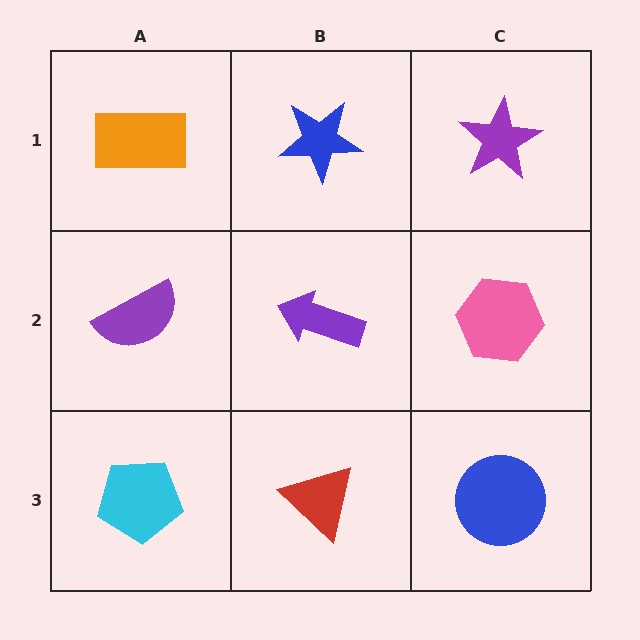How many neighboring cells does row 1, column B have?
3.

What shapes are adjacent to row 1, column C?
A pink hexagon (row 2, column C), a blue star (row 1, column B).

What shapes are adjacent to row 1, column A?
A purple semicircle (row 2, column A), a blue star (row 1, column B).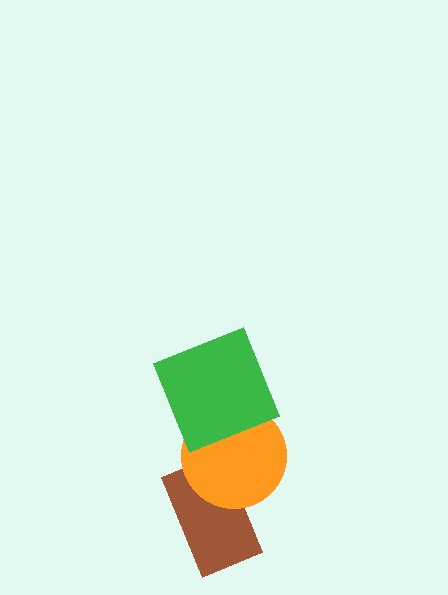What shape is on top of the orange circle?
The green square is on top of the orange circle.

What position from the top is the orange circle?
The orange circle is 2nd from the top.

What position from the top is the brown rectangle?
The brown rectangle is 3rd from the top.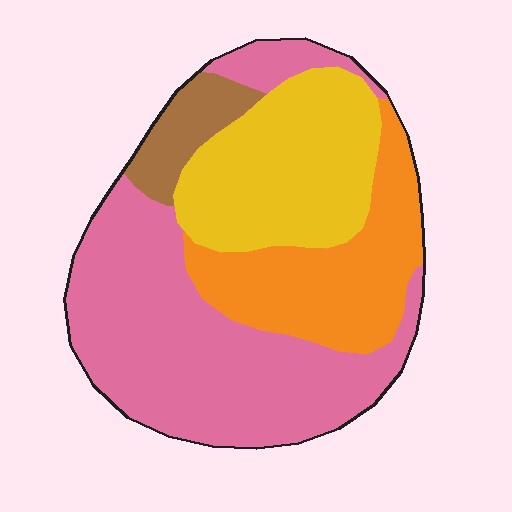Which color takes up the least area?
Brown, at roughly 5%.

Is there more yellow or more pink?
Pink.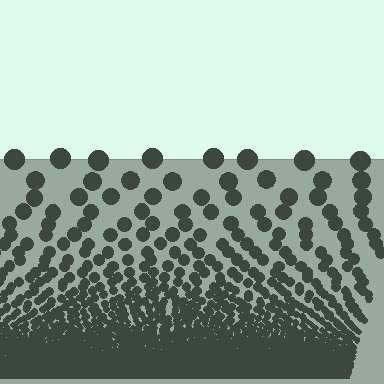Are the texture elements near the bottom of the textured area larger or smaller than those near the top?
Smaller. The gradient is inverted — elements near the bottom are smaller and denser.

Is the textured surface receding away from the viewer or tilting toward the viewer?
The surface appears to tilt toward the viewer. Texture elements get larger and sparser toward the top.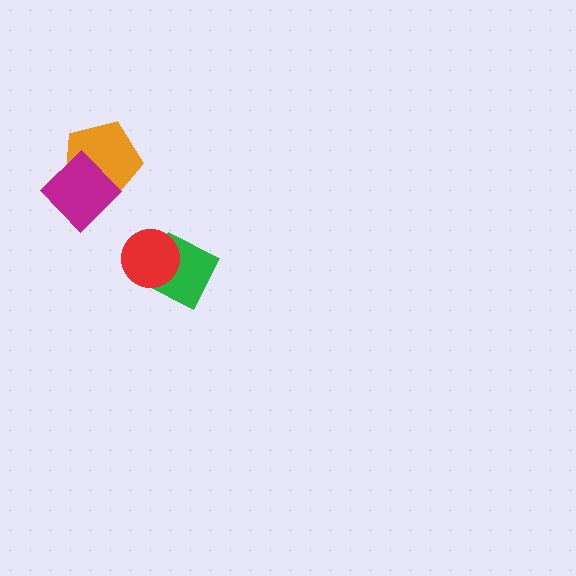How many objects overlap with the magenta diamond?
1 object overlaps with the magenta diamond.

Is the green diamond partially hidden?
Yes, it is partially covered by another shape.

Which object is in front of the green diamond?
The red circle is in front of the green diamond.